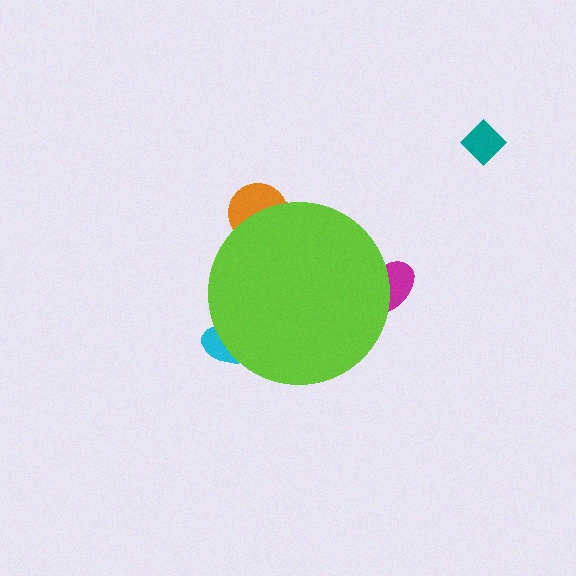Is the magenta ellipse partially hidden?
Yes, the magenta ellipse is partially hidden behind the lime circle.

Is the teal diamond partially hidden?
No, the teal diamond is fully visible.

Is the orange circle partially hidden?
Yes, the orange circle is partially hidden behind the lime circle.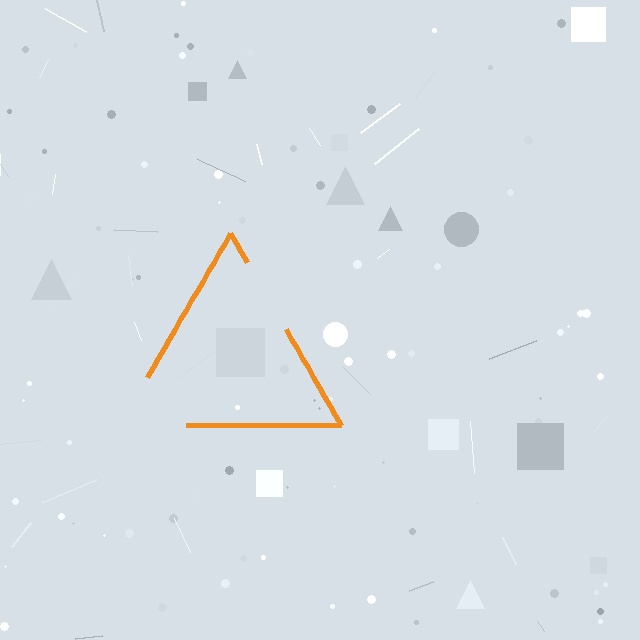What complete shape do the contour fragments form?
The contour fragments form a triangle.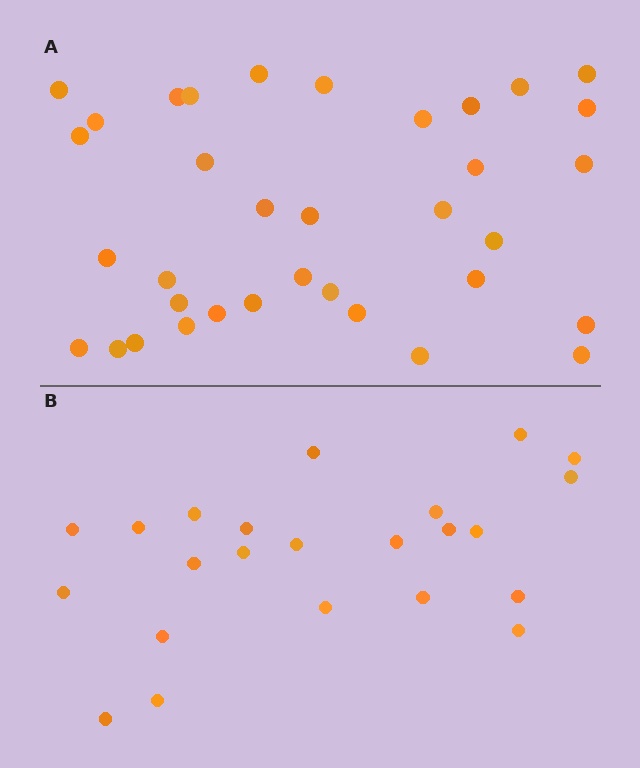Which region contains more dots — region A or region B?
Region A (the top region) has more dots.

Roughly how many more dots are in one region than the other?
Region A has roughly 12 or so more dots than region B.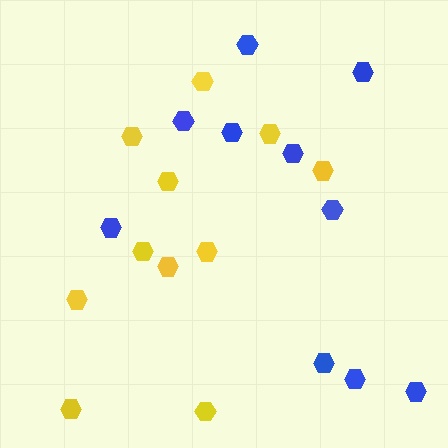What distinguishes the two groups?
There are 2 groups: one group of yellow hexagons (11) and one group of blue hexagons (10).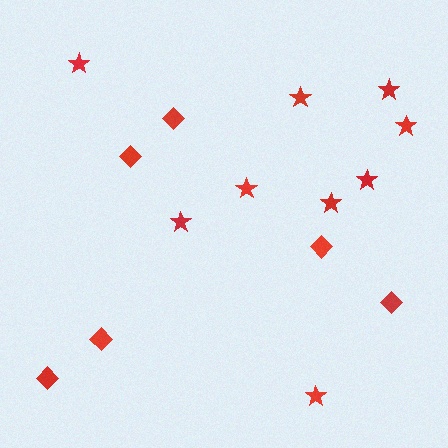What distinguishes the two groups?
There are 2 groups: one group of diamonds (6) and one group of stars (9).